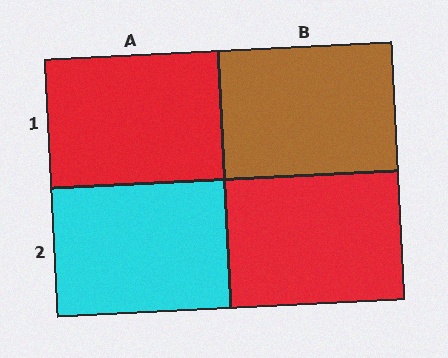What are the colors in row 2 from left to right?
Cyan, red.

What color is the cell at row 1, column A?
Red.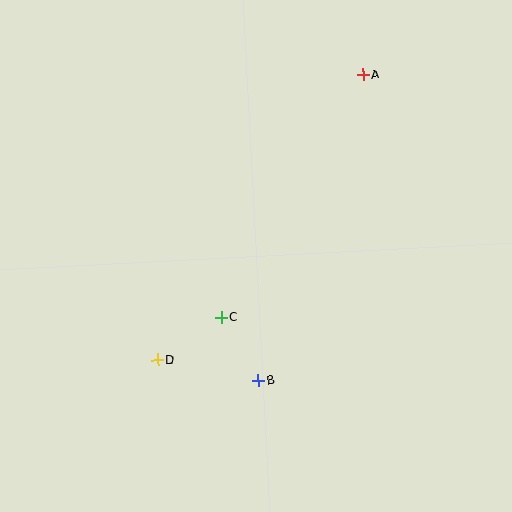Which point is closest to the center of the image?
Point C at (222, 318) is closest to the center.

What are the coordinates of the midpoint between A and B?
The midpoint between A and B is at (311, 228).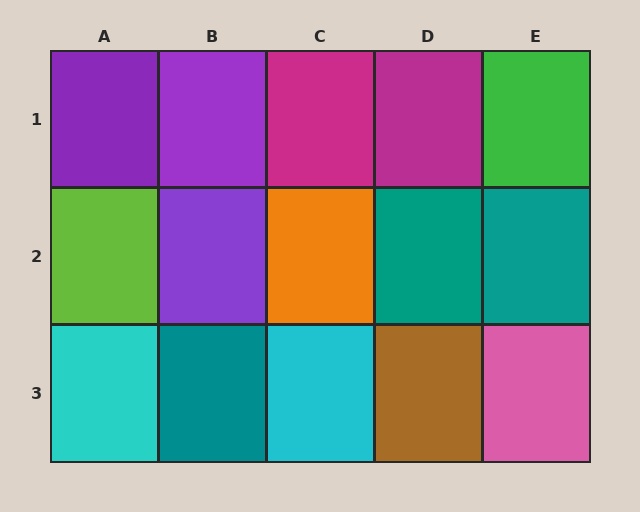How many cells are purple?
3 cells are purple.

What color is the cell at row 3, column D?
Brown.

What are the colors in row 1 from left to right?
Purple, purple, magenta, magenta, green.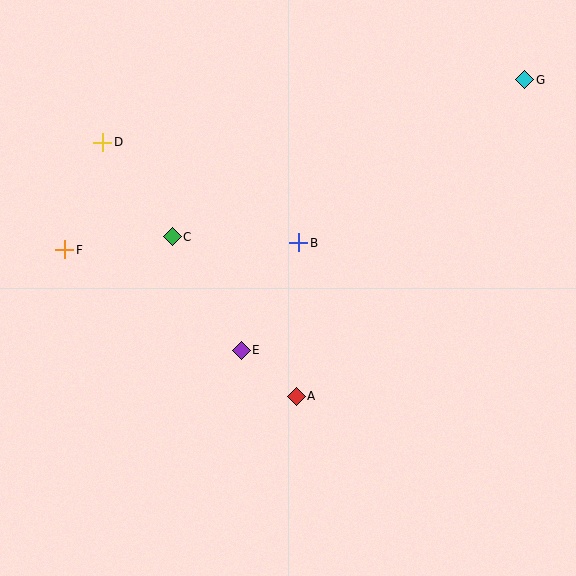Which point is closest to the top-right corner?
Point G is closest to the top-right corner.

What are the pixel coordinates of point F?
Point F is at (65, 250).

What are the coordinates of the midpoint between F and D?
The midpoint between F and D is at (84, 196).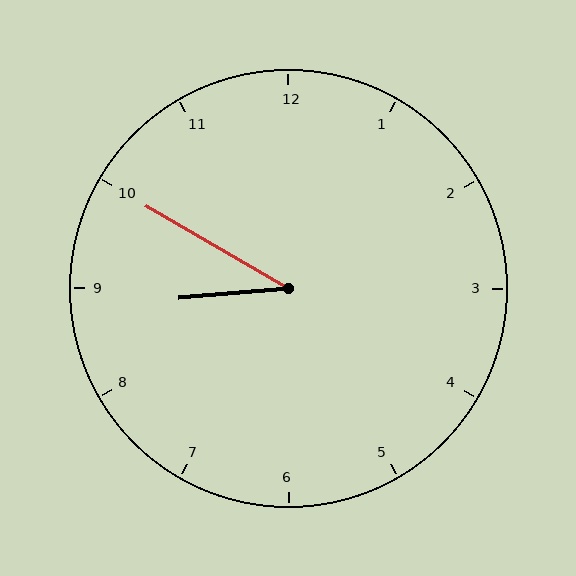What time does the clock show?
8:50.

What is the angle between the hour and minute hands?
Approximately 35 degrees.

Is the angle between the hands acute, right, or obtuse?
It is acute.